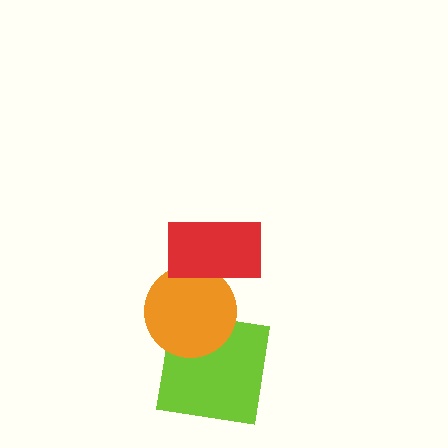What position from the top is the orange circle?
The orange circle is 2nd from the top.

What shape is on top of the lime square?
The orange circle is on top of the lime square.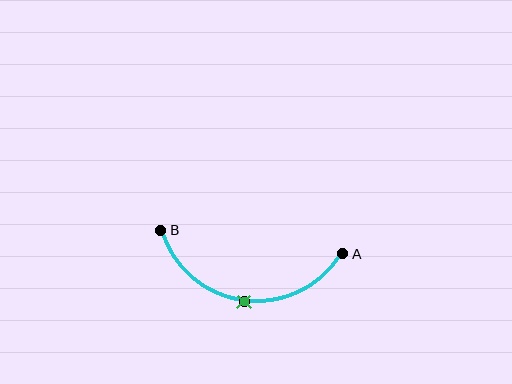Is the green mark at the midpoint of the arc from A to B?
Yes. The green mark lies on the arc at equal arc-length from both A and B — it is the arc midpoint.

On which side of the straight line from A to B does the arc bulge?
The arc bulges below the straight line connecting A and B.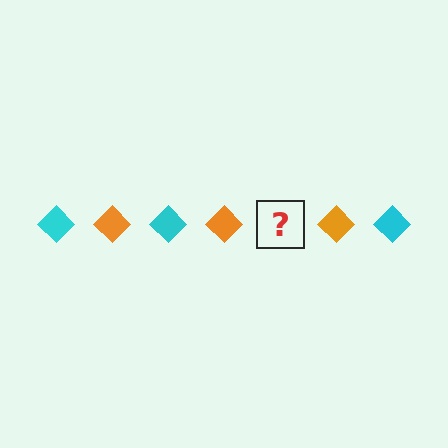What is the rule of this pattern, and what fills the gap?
The rule is that the pattern cycles through cyan, orange diamonds. The gap should be filled with a cyan diamond.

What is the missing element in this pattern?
The missing element is a cyan diamond.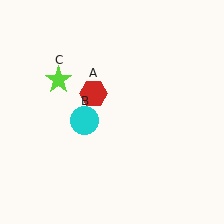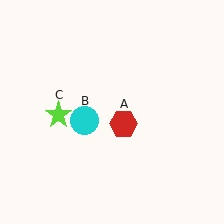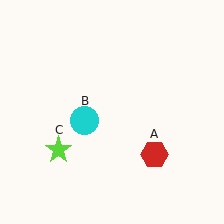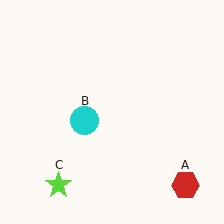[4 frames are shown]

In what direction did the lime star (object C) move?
The lime star (object C) moved down.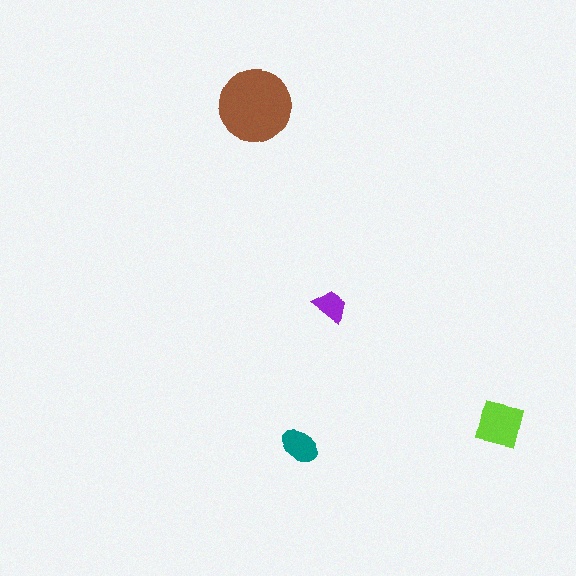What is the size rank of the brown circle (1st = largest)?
1st.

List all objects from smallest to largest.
The purple trapezoid, the teal ellipse, the lime square, the brown circle.